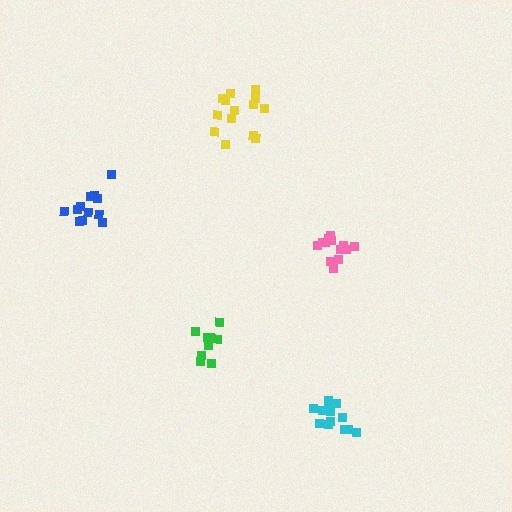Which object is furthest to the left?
The blue cluster is leftmost.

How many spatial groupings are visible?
There are 5 spatial groupings.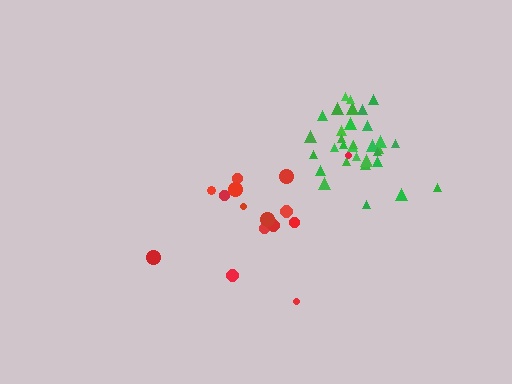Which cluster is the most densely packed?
Green.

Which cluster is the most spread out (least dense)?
Red.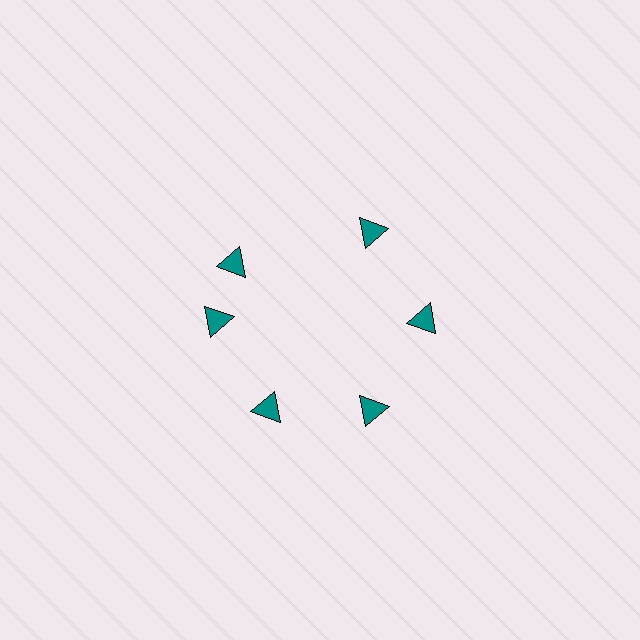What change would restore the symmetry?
The symmetry would be restored by rotating it back into even spacing with its neighbors so that all 6 triangles sit at equal angles and equal distance from the center.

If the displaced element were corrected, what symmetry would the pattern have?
It would have 6-fold rotational symmetry — the pattern would map onto itself every 60 degrees.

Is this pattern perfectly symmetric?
No. The 6 teal triangles are arranged in a ring, but one element near the 11 o'clock position is rotated out of alignment along the ring, breaking the 6-fold rotational symmetry.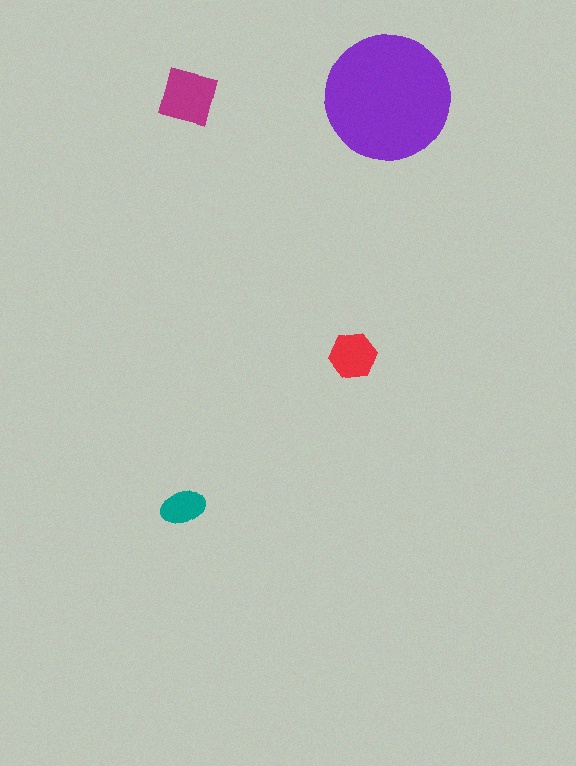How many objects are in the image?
There are 4 objects in the image.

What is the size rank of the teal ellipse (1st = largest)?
4th.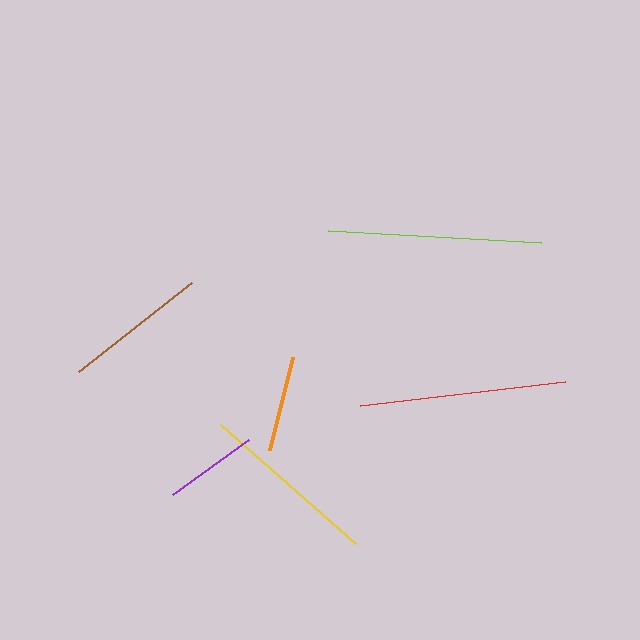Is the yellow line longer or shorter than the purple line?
The yellow line is longer than the purple line.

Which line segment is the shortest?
The purple line is the shortest at approximately 94 pixels.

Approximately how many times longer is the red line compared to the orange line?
The red line is approximately 2.1 times the length of the orange line.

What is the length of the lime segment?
The lime segment is approximately 213 pixels long.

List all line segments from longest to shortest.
From longest to shortest: lime, red, yellow, brown, orange, purple.